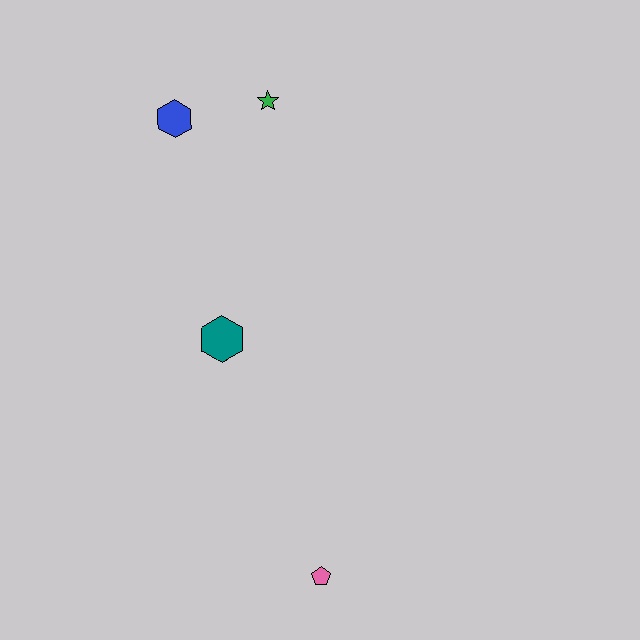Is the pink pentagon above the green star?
No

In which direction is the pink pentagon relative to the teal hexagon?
The pink pentagon is below the teal hexagon.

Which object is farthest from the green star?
The pink pentagon is farthest from the green star.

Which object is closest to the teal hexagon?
The blue hexagon is closest to the teal hexagon.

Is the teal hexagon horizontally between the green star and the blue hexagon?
Yes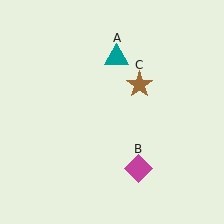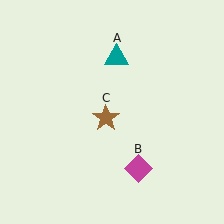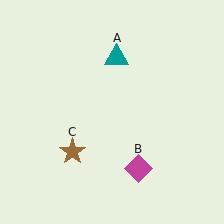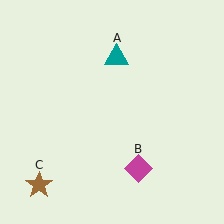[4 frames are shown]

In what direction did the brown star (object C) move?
The brown star (object C) moved down and to the left.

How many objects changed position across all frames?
1 object changed position: brown star (object C).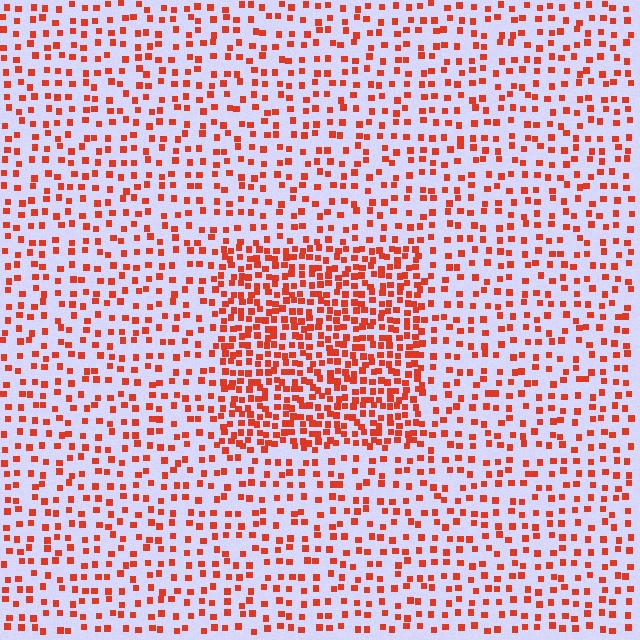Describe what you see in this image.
The image contains small red elements arranged at two different densities. A rectangle-shaped region is visible where the elements are more densely packed than the surrounding area.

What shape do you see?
I see a rectangle.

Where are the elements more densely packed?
The elements are more densely packed inside the rectangle boundary.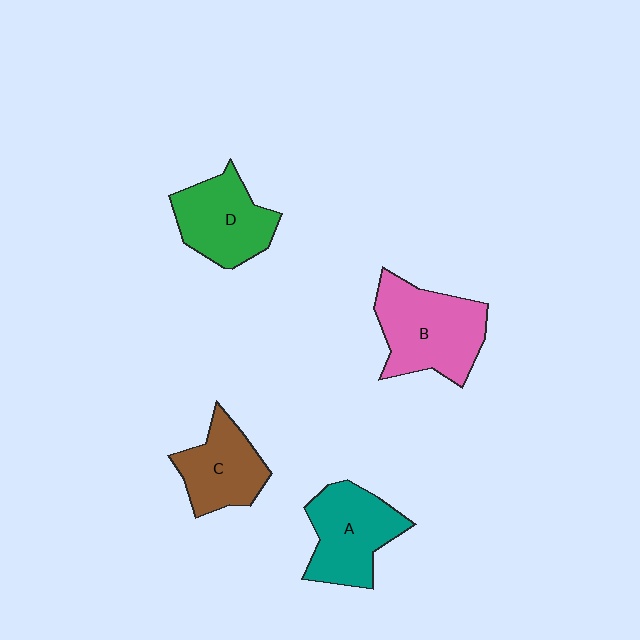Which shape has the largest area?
Shape B (pink).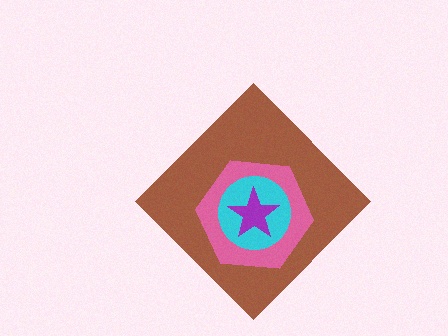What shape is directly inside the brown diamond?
The pink hexagon.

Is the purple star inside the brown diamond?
Yes.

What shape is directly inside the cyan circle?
The purple star.